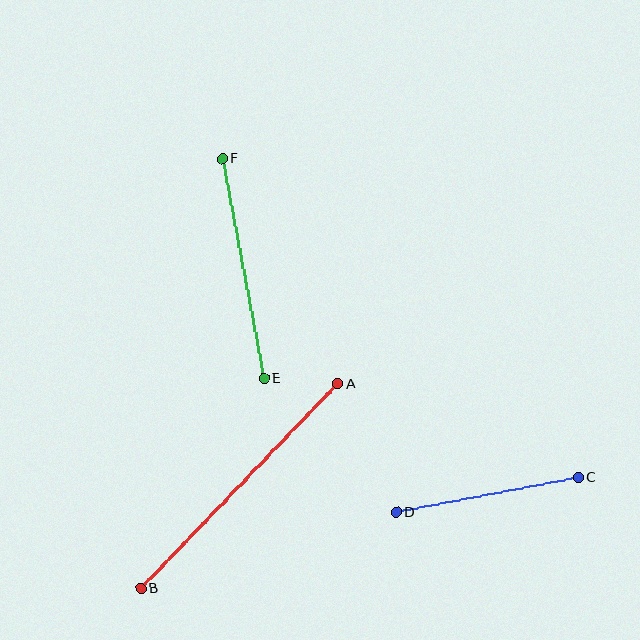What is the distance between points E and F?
The distance is approximately 224 pixels.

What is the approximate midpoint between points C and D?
The midpoint is at approximately (487, 495) pixels.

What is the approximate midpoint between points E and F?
The midpoint is at approximately (243, 269) pixels.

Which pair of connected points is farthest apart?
Points A and B are farthest apart.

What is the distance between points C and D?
The distance is approximately 185 pixels.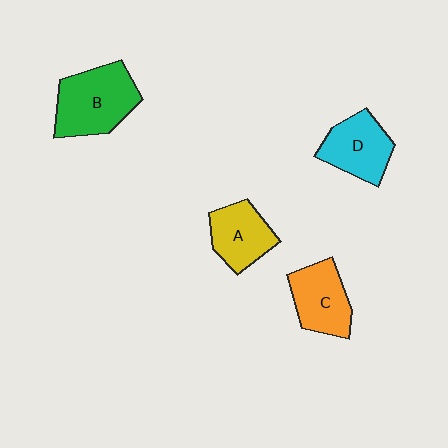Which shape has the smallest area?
Shape A (yellow).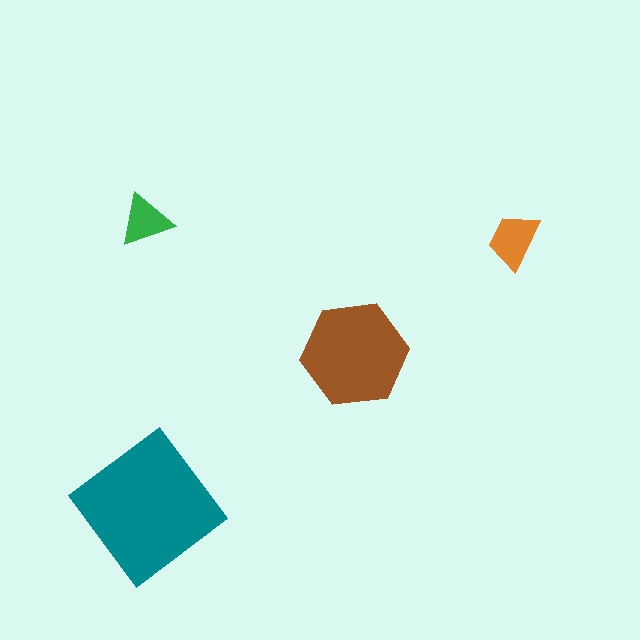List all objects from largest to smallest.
The teal diamond, the brown hexagon, the orange trapezoid, the green triangle.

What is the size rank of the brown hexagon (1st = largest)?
2nd.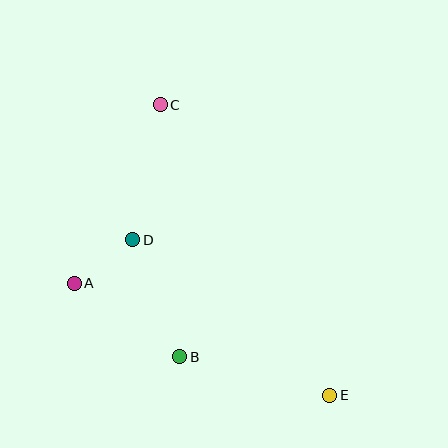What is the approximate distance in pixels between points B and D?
The distance between B and D is approximately 126 pixels.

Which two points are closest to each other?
Points A and D are closest to each other.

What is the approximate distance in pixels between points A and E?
The distance between A and E is approximately 279 pixels.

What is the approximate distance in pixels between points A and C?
The distance between A and C is approximately 198 pixels.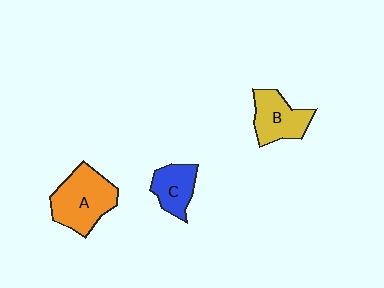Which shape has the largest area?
Shape A (orange).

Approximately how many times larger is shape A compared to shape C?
Approximately 1.7 times.